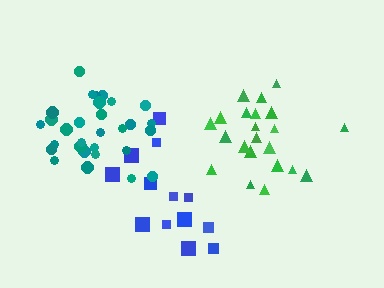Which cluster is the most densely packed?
Teal.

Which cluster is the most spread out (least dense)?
Blue.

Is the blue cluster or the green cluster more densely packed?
Green.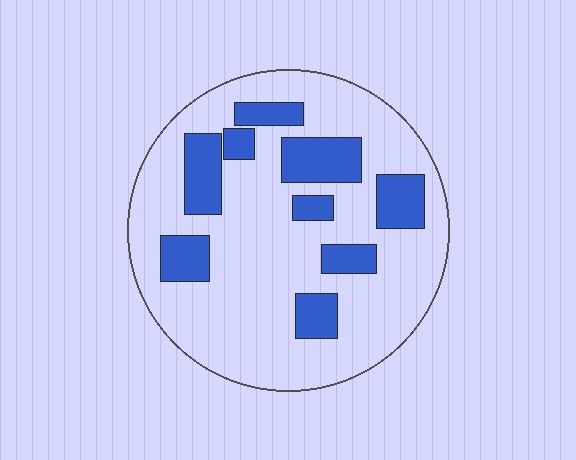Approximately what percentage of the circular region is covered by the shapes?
Approximately 25%.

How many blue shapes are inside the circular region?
9.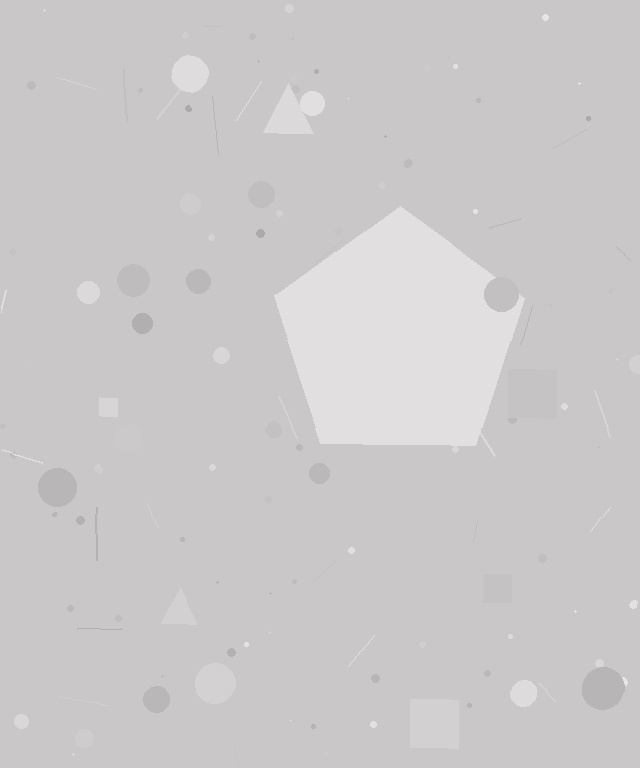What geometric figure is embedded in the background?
A pentagon is embedded in the background.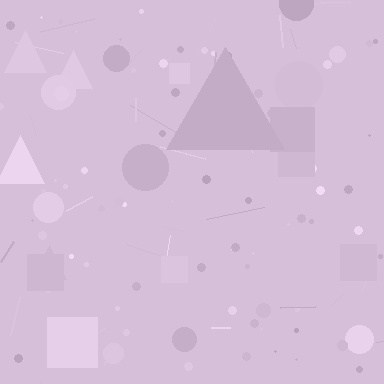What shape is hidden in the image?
A triangle is hidden in the image.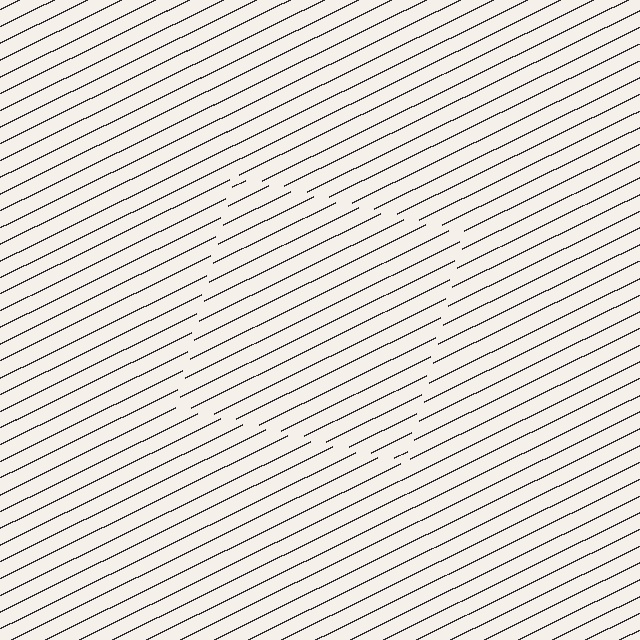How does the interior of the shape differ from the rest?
The interior of the shape contains the same grating, shifted by half a period — the contour is defined by the phase discontinuity where line-ends from the inner and outer gratings abut.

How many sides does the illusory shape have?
4 sides — the line-ends trace a square.